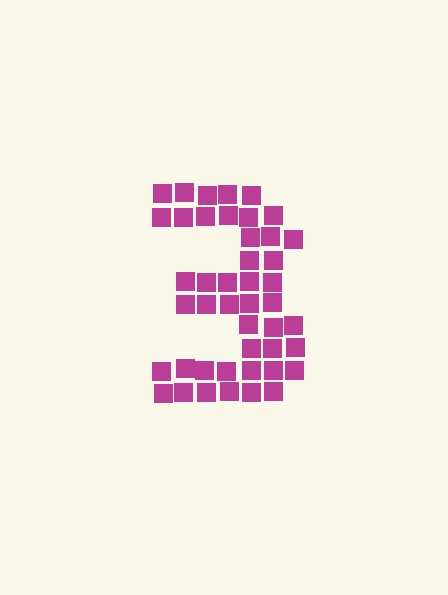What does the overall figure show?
The overall figure shows the digit 3.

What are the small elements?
The small elements are squares.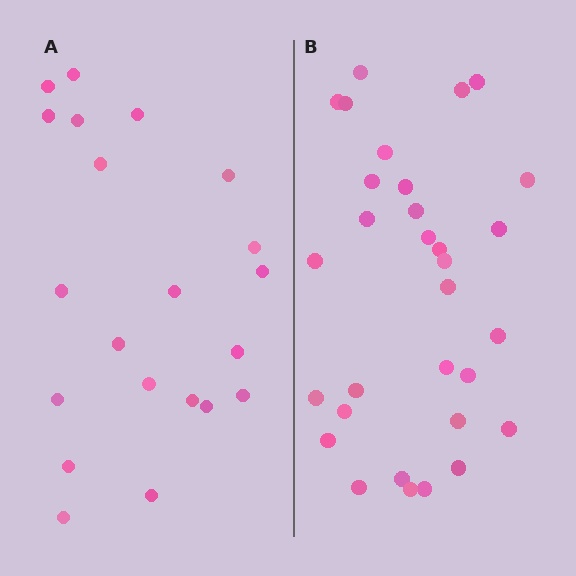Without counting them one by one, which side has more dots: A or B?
Region B (the right region) has more dots.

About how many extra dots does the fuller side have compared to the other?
Region B has roughly 10 or so more dots than region A.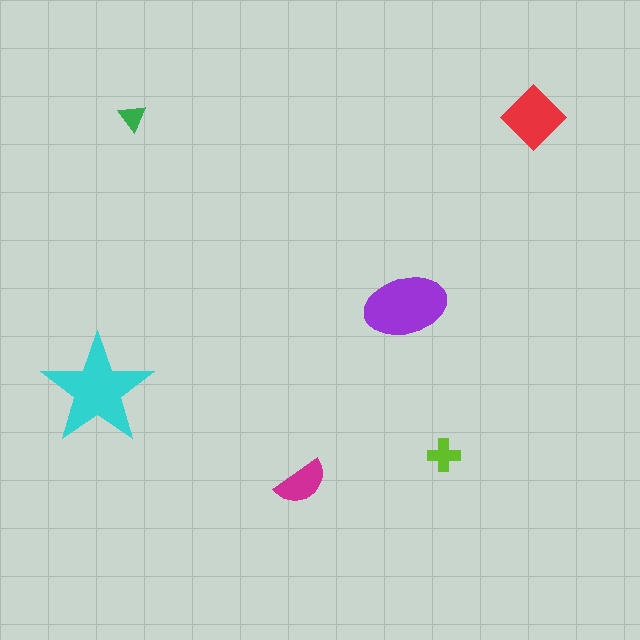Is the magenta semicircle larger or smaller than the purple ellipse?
Smaller.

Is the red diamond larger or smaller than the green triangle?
Larger.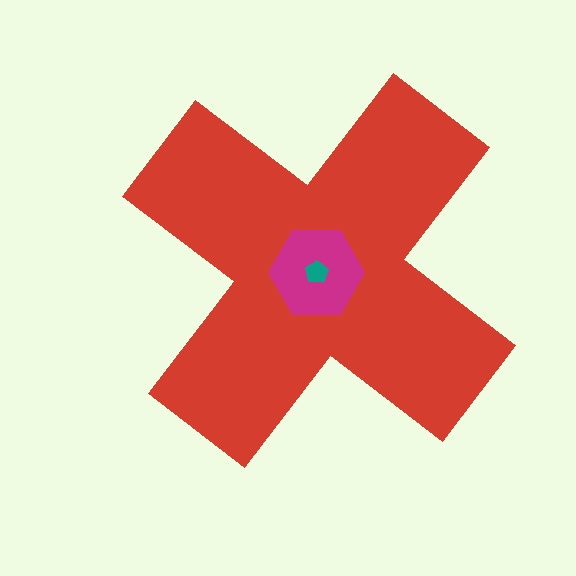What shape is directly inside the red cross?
The magenta hexagon.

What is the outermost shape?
The red cross.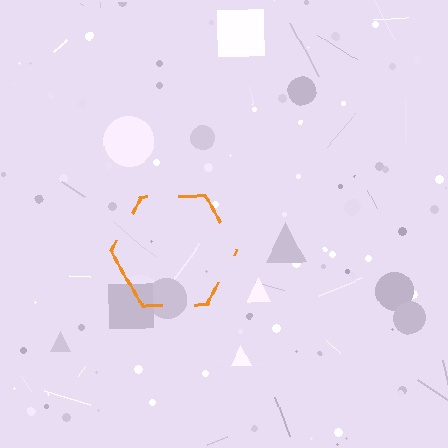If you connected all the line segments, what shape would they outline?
They would outline a hexagon.